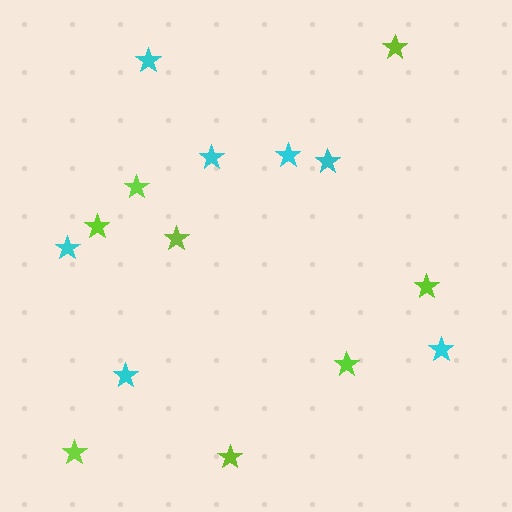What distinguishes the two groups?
There are 2 groups: one group of cyan stars (7) and one group of lime stars (8).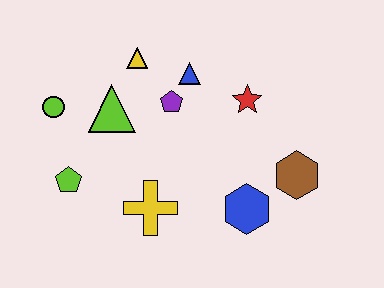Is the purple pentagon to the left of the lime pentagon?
No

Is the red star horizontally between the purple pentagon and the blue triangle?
No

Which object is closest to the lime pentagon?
The lime circle is closest to the lime pentagon.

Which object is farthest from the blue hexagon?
The lime circle is farthest from the blue hexagon.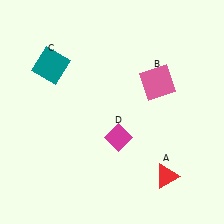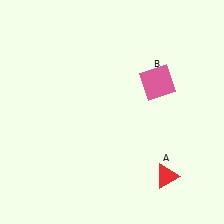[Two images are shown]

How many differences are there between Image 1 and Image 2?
There are 2 differences between the two images.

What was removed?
The teal square (C), the magenta diamond (D) were removed in Image 2.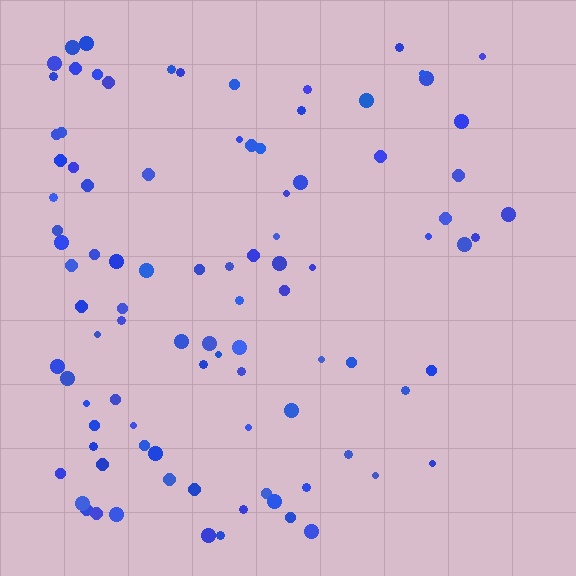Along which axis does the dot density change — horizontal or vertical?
Horizontal.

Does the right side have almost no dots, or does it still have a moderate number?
Still a moderate number, just noticeably fewer than the left.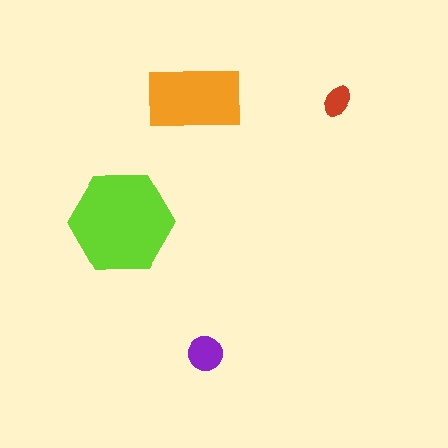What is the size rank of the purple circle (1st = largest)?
3rd.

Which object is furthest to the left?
The lime hexagon is leftmost.